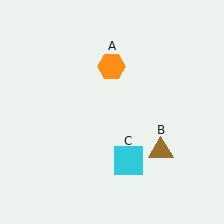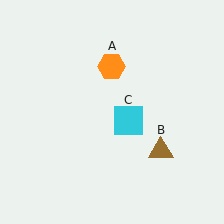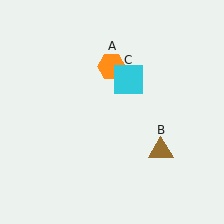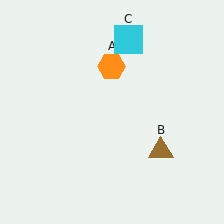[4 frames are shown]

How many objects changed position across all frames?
1 object changed position: cyan square (object C).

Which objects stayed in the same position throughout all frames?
Orange hexagon (object A) and brown triangle (object B) remained stationary.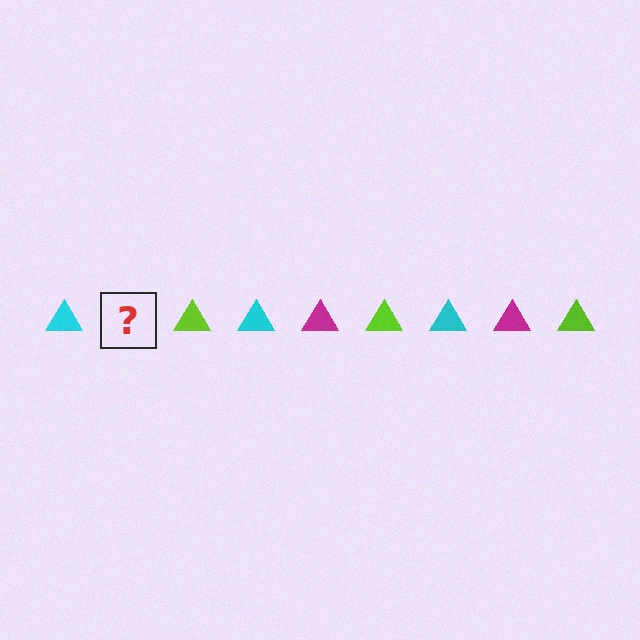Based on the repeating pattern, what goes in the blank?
The blank should be a magenta triangle.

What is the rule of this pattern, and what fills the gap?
The rule is that the pattern cycles through cyan, magenta, lime triangles. The gap should be filled with a magenta triangle.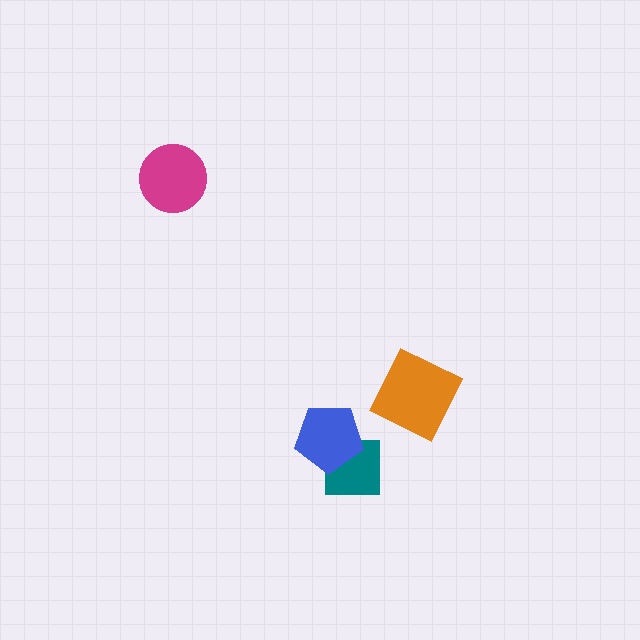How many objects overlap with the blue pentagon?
1 object overlaps with the blue pentagon.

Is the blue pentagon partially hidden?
No, no other shape covers it.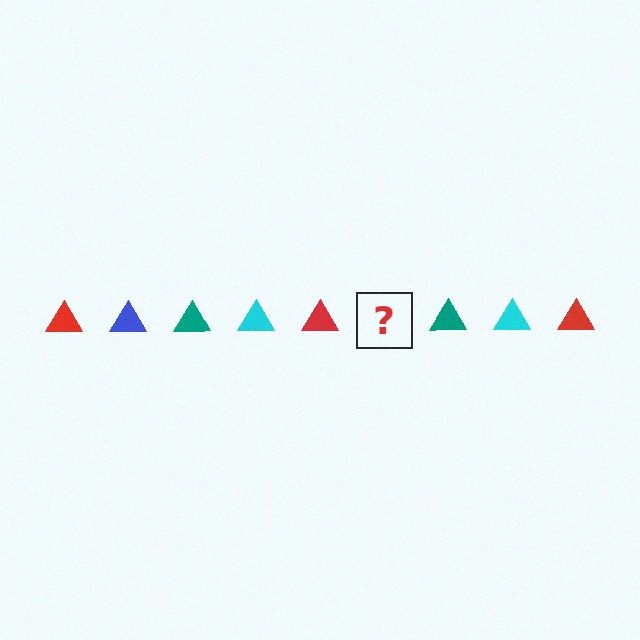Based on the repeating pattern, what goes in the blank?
The blank should be a blue triangle.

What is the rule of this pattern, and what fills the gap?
The rule is that the pattern cycles through red, blue, teal, cyan triangles. The gap should be filled with a blue triangle.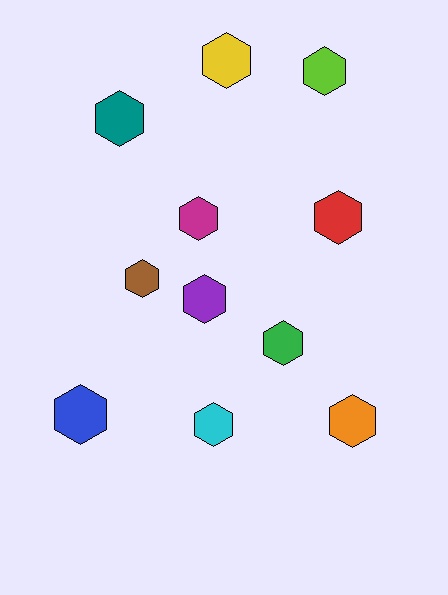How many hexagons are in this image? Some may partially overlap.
There are 11 hexagons.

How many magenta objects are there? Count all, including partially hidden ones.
There is 1 magenta object.